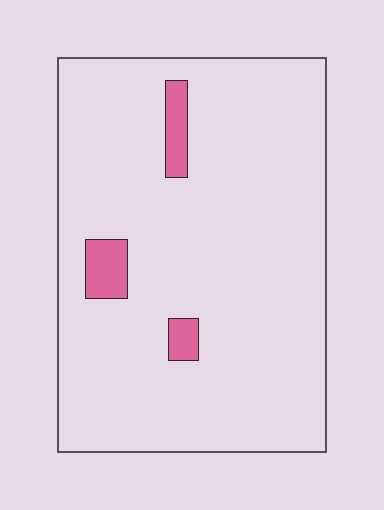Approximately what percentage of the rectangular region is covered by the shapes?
Approximately 5%.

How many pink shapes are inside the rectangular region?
3.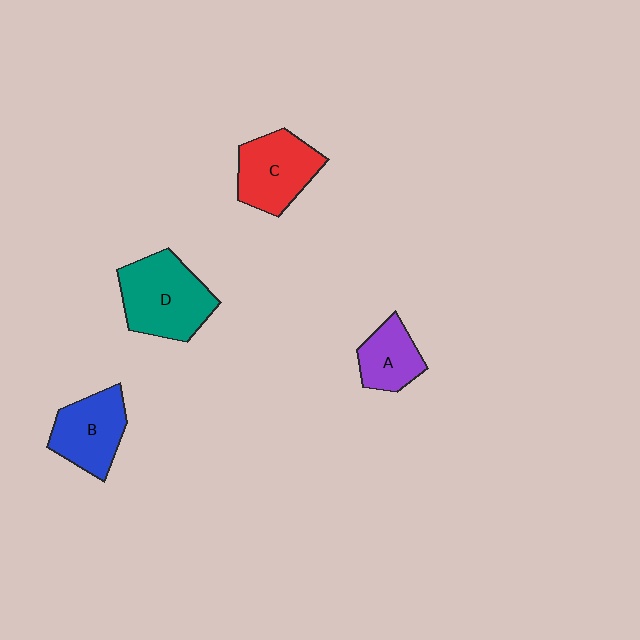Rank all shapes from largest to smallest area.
From largest to smallest: D (teal), C (red), B (blue), A (purple).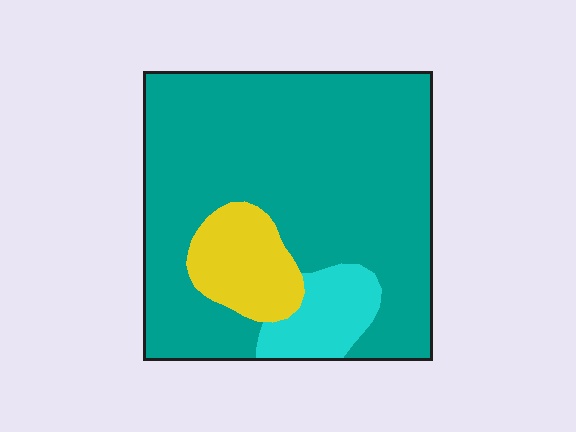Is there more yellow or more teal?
Teal.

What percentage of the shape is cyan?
Cyan takes up about one tenth (1/10) of the shape.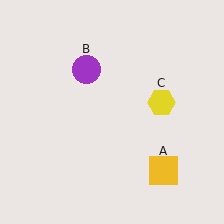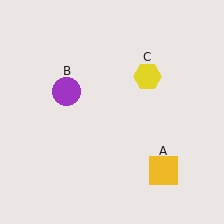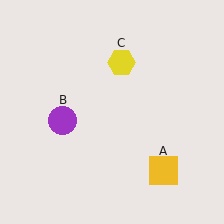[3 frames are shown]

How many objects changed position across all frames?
2 objects changed position: purple circle (object B), yellow hexagon (object C).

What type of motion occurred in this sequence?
The purple circle (object B), yellow hexagon (object C) rotated counterclockwise around the center of the scene.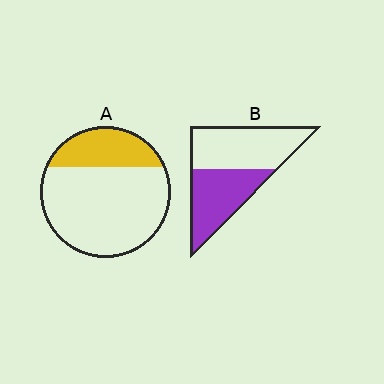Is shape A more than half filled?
No.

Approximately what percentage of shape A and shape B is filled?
A is approximately 25% and B is approximately 45%.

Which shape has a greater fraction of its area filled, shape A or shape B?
Shape B.